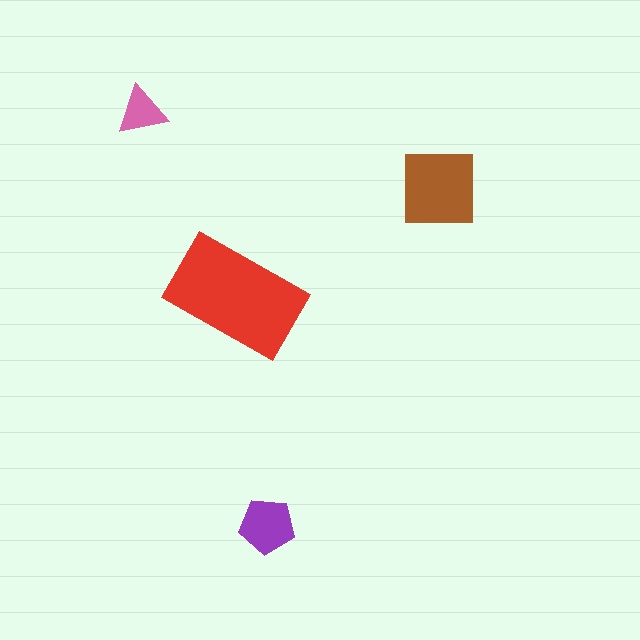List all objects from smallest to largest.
The pink triangle, the purple pentagon, the brown square, the red rectangle.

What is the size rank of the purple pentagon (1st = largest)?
3rd.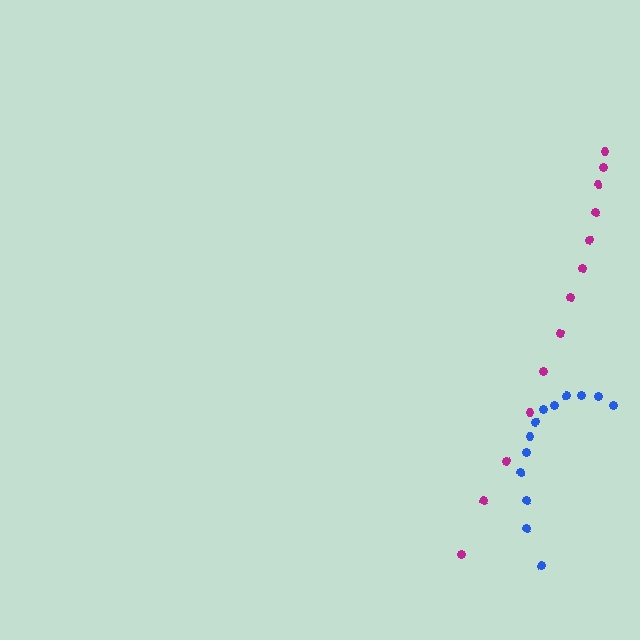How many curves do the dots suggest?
There are 2 distinct paths.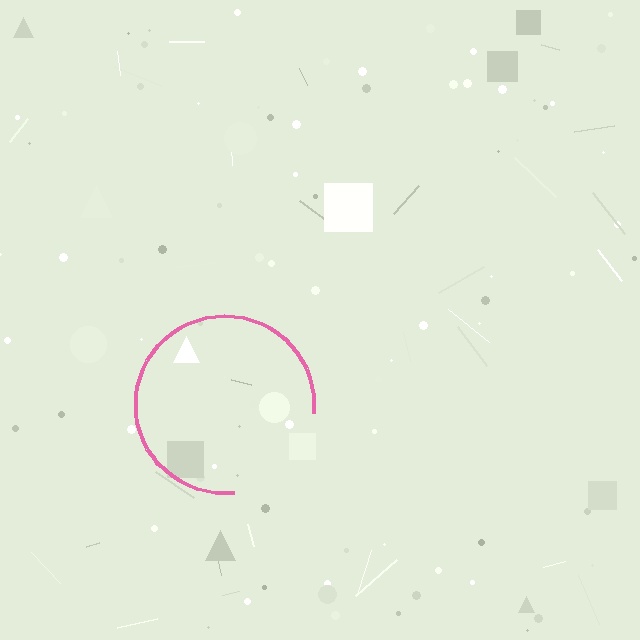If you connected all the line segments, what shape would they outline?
They would outline a circle.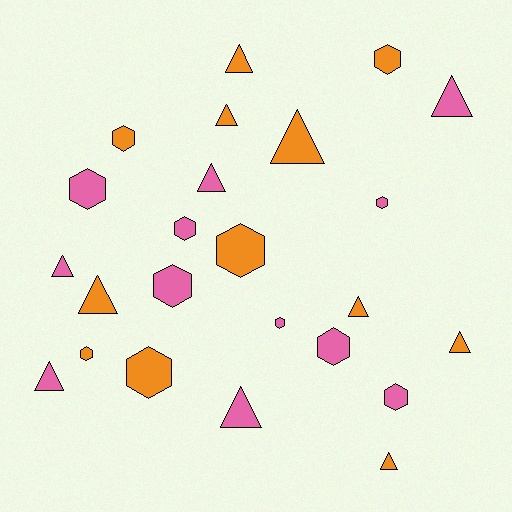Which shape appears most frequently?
Triangle, with 12 objects.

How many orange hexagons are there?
There are 5 orange hexagons.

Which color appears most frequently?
Orange, with 12 objects.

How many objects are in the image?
There are 24 objects.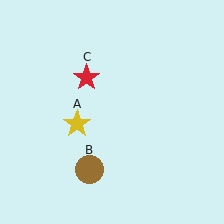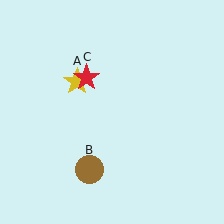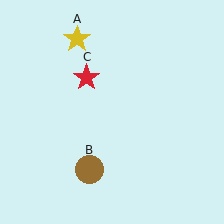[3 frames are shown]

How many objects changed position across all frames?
1 object changed position: yellow star (object A).